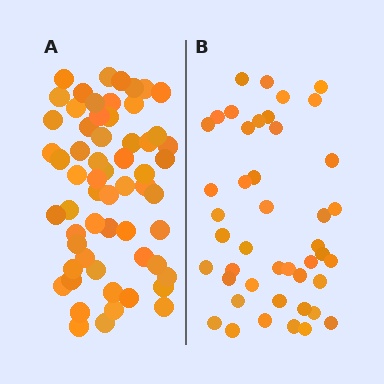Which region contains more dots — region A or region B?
Region A (the left region) has more dots.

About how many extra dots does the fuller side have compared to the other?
Region A has approximately 15 more dots than region B.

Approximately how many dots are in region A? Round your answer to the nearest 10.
About 60 dots.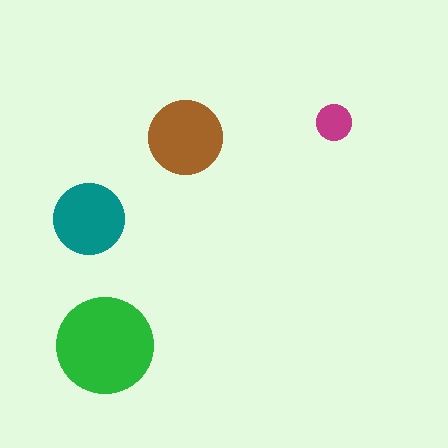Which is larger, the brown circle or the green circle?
The green one.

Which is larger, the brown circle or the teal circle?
The brown one.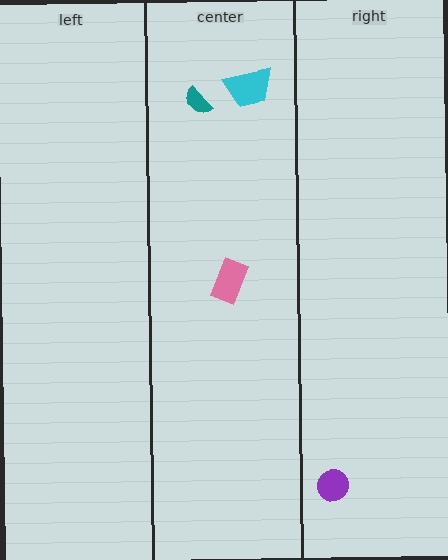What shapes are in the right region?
The purple circle.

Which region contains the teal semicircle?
The center region.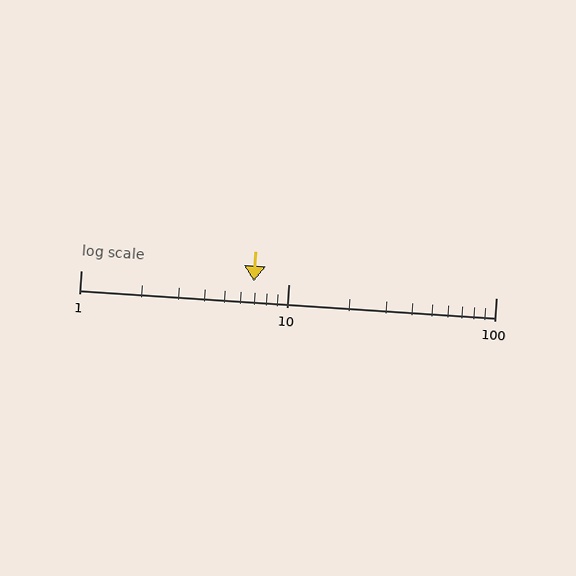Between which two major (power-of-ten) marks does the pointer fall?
The pointer is between 1 and 10.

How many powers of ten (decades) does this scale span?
The scale spans 2 decades, from 1 to 100.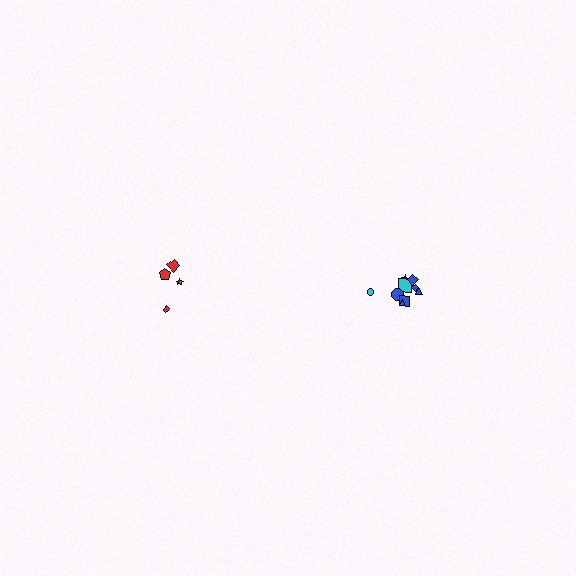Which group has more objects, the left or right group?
The right group.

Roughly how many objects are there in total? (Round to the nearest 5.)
Roughly 15 objects in total.